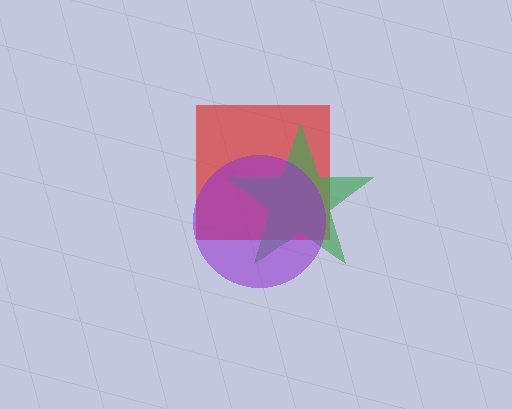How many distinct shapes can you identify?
There are 3 distinct shapes: a red square, a green star, a purple circle.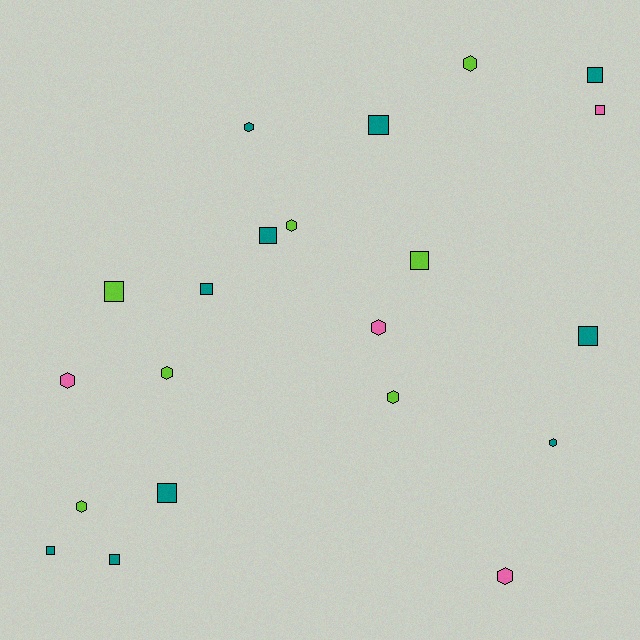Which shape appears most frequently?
Square, with 11 objects.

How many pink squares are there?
There is 1 pink square.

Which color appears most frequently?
Teal, with 10 objects.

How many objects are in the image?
There are 21 objects.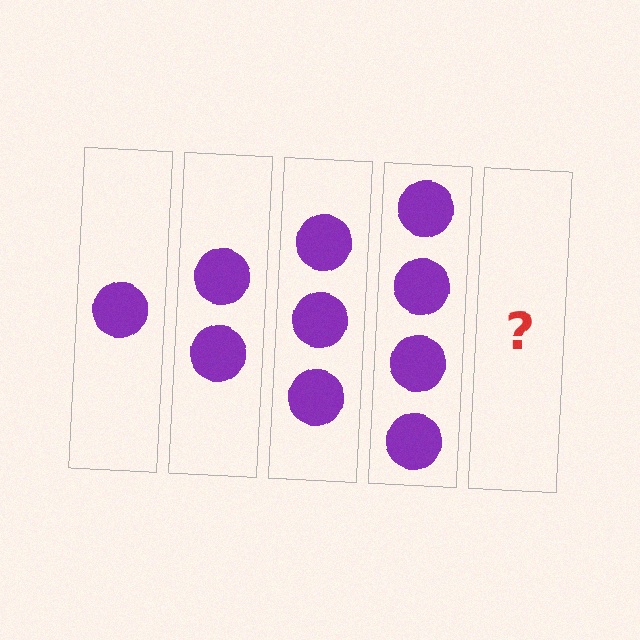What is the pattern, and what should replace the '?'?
The pattern is that each step adds one more circle. The '?' should be 5 circles.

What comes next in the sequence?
The next element should be 5 circles.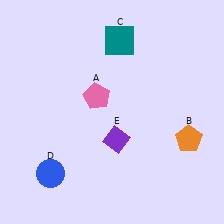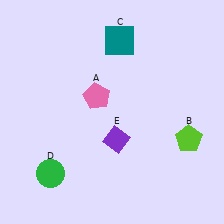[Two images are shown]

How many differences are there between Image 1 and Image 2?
There are 2 differences between the two images.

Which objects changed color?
B changed from orange to lime. D changed from blue to green.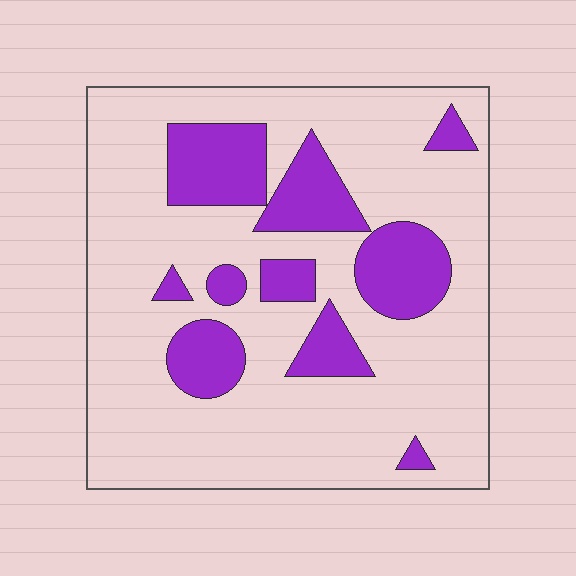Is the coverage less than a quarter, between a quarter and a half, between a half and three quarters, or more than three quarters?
Less than a quarter.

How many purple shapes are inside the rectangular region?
10.